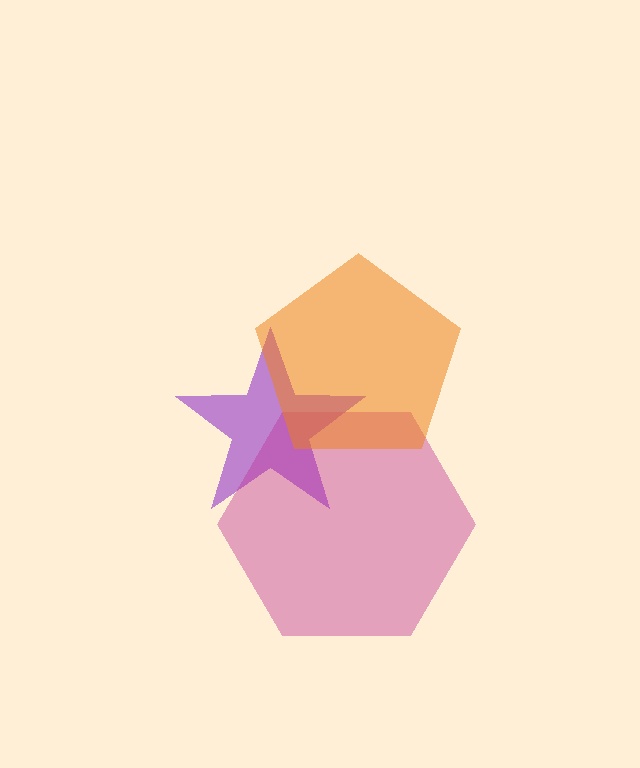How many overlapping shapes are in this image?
There are 3 overlapping shapes in the image.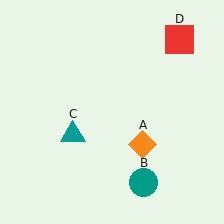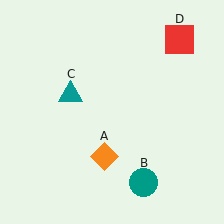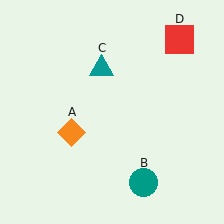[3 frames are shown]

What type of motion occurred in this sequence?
The orange diamond (object A), teal triangle (object C) rotated clockwise around the center of the scene.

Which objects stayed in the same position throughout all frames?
Teal circle (object B) and red square (object D) remained stationary.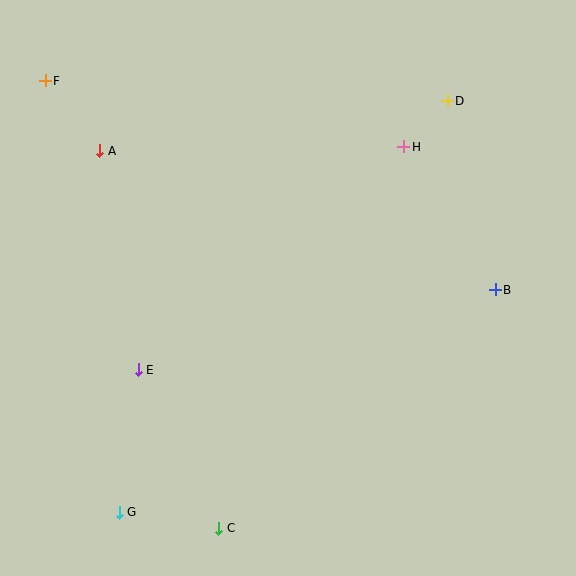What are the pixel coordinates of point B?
Point B is at (495, 290).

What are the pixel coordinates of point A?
Point A is at (100, 151).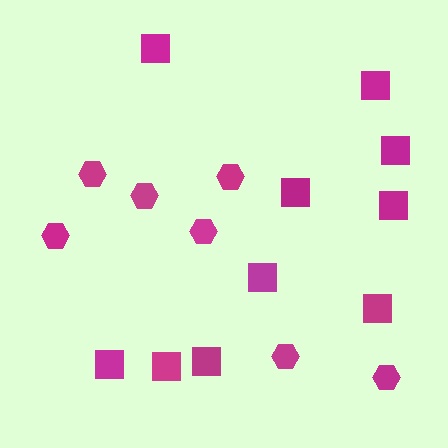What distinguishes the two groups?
There are 2 groups: one group of hexagons (7) and one group of squares (10).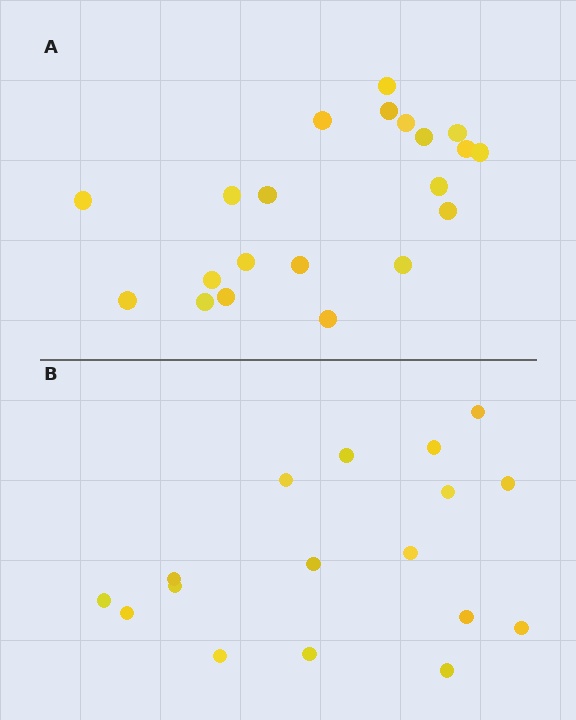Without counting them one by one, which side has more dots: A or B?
Region A (the top region) has more dots.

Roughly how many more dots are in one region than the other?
Region A has about 4 more dots than region B.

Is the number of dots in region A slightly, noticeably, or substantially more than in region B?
Region A has only slightly more — the two regions are fairly close. The ratio is roughly 1.2 to 1.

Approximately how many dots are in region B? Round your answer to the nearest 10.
About 20 dots. (The exact count is 17, which rounds to 20.)